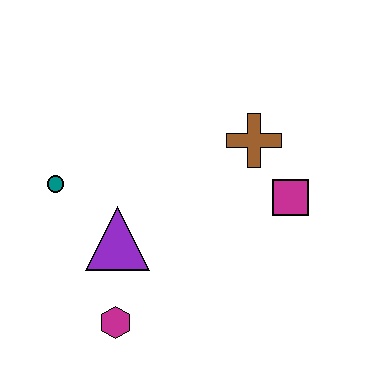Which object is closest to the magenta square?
The brown cross is closest to the magenta square.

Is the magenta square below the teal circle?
Yes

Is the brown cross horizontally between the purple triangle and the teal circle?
No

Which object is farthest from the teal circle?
The magenta square is farthest from the teal circle.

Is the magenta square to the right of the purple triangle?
Yes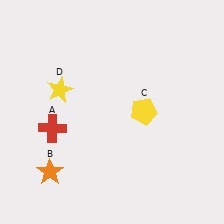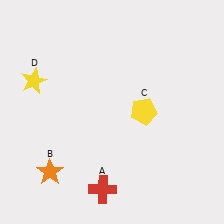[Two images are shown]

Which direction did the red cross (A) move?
The red cross (A) moved down.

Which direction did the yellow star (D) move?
The yellow star (D) moved left.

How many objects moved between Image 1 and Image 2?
2 objects moved between the two images.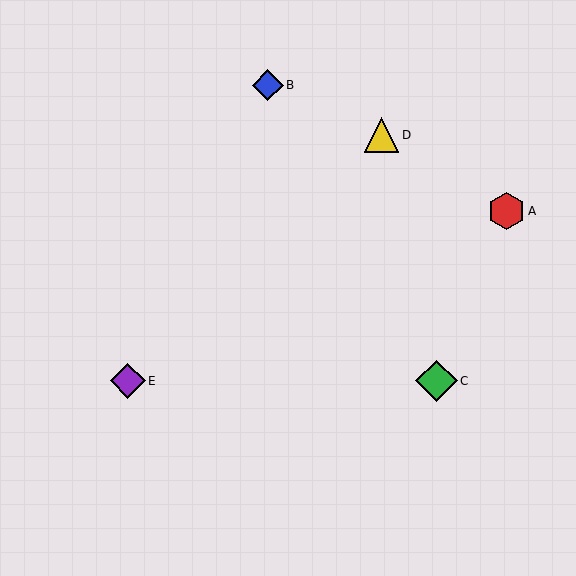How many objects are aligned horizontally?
2 objects (C, E) are aligned horizontally.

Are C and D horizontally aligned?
No, C is at y≈381 and D is at y≈135.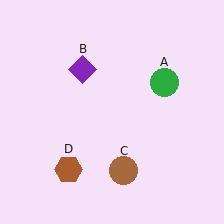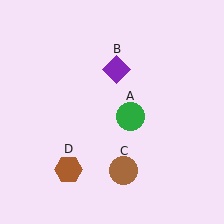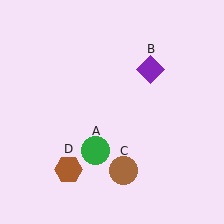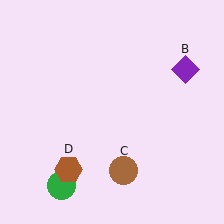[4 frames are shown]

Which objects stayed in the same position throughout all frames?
Brown circle (object C) and brown hexagon (object D) remained stationary.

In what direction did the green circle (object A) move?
The green circle (object A) moved down and to the left.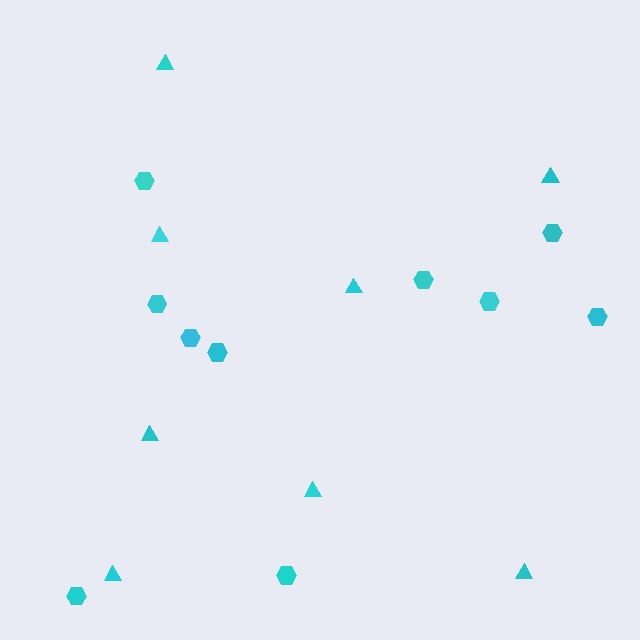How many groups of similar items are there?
There are 2 groups: one group of hexagons (10) and one group of triangles (8).